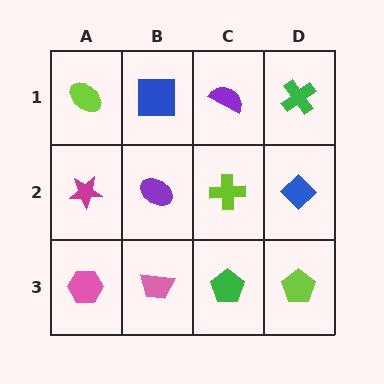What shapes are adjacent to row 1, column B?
A purple ellipse (row 2, column B), a lime ellipse (row 1, column A), a purple semicircle (row 1, column C).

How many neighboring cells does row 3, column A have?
2.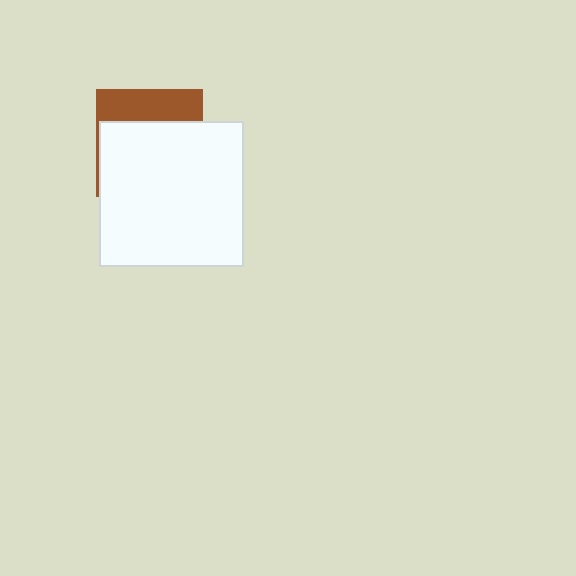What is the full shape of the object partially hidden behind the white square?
The partially hidden object is a brown square.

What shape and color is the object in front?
The object in front is a white square.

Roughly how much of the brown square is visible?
A small part of it is visible (roughly 32%).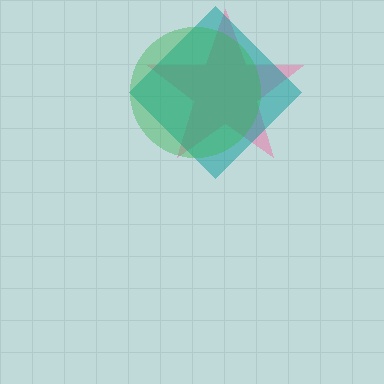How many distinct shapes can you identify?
There are 3 distinct shapes: a pink star, a teal diamond, a green circle.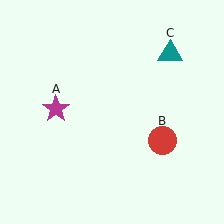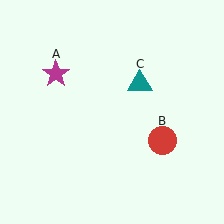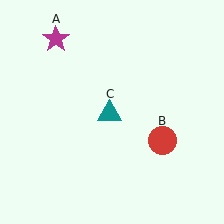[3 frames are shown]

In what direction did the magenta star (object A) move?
The magenta star (object A) moved up.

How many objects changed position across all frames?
2 objects changed position: magenta star (object A), teal triangle (object C).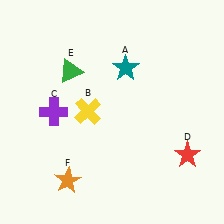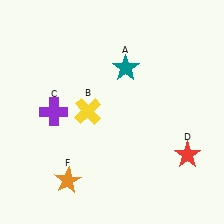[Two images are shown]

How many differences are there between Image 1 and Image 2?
There is 1 difference between the two images.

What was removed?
The green triangle (E) was removed in Image 2.